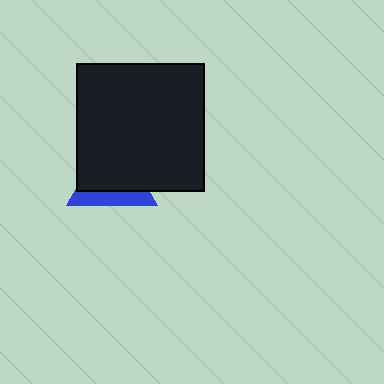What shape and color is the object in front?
The object in front is a black square.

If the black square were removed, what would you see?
You would see the complete blue triangle.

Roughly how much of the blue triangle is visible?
A small part of it is visible (roughly 32%).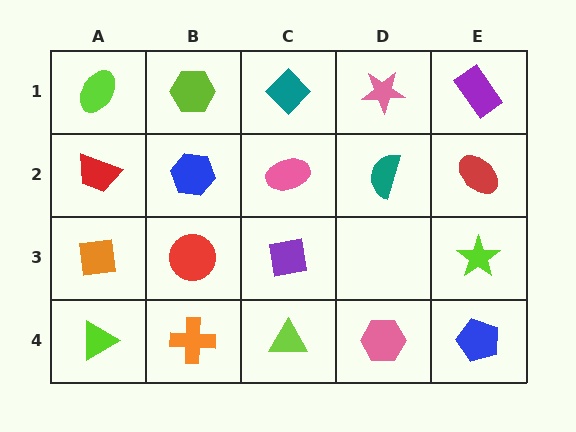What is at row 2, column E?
A red ellipse.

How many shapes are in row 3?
4 shapes.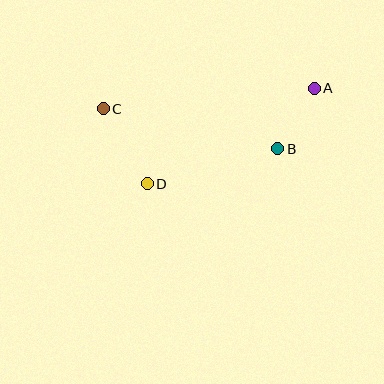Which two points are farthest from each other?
Points A and C are farthest from each other.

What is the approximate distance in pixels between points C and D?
The distance between C and D is approximately 87 pixels.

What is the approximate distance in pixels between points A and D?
The distance between A and D is approximately 193 pixels.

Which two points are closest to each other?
Points A and B are closest to each other.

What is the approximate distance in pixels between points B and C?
The distance between B and C is approximately 179 pixels.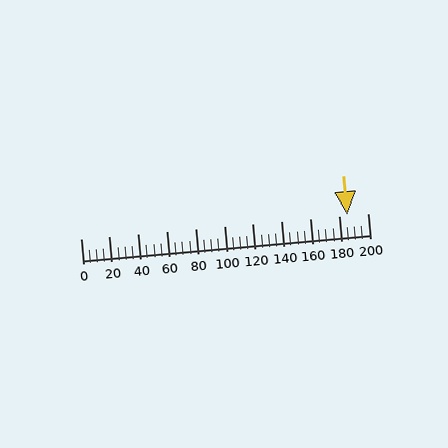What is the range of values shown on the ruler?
The ruler shows values from 0 to 200.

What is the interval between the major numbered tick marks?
The major tick marks are spaced 20 units apart.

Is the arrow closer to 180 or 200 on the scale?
The arrow is closer to 180.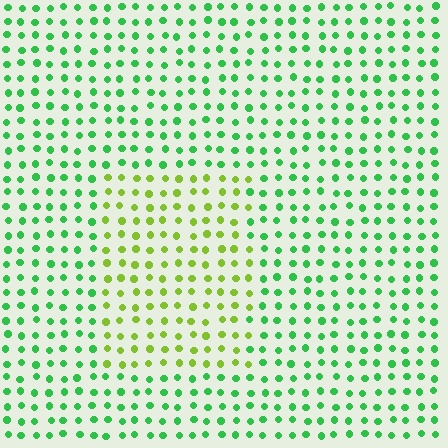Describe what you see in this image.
The image is filled with small green elements in a uniform arrangement. A rectangle-shaped region is visible where the elements are tinted to a slightly different hue, forming a subtle color boundary.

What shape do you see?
I see a rectangle.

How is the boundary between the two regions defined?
The boundary is defined purely by a slight shift in hue (about 44 degrees). Spacing, size, and orientation are identical on both sides.